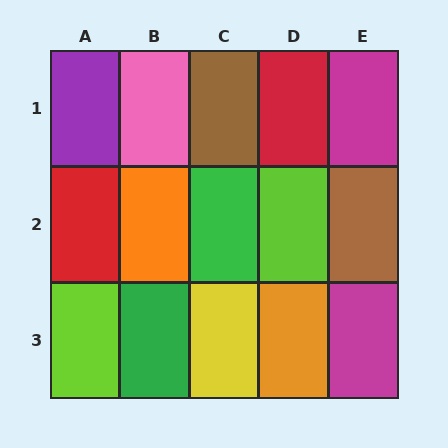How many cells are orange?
2 cells are orange.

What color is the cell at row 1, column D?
Red.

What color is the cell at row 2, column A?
Red.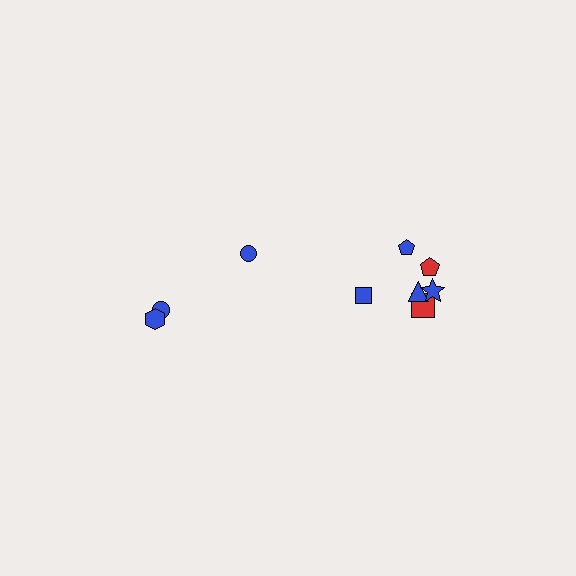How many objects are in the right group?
There are 6 objects.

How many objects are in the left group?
There are 3 objects.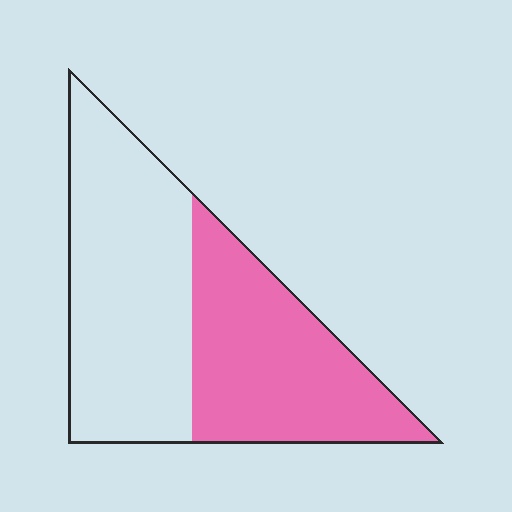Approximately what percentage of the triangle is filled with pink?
Approximately 45%.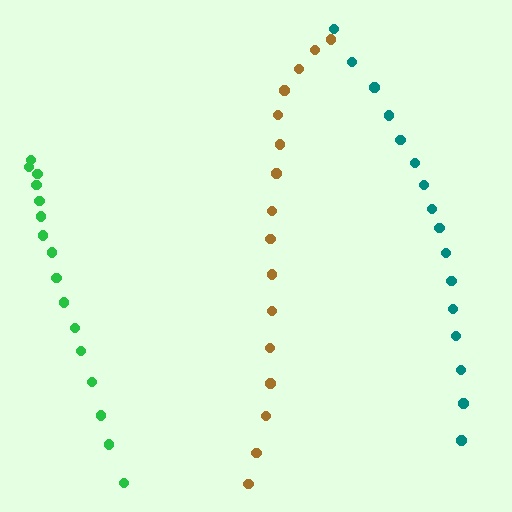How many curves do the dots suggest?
There are 3 distinct paths.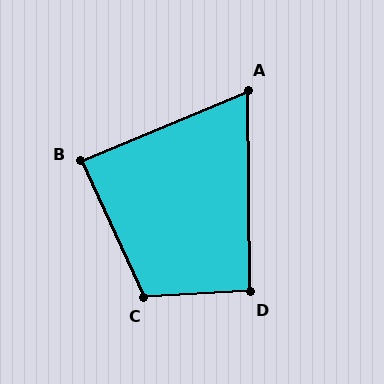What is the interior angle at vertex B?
Approximately 88 degrees (approximately right).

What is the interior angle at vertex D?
Approximately 92 degrees (approximately right).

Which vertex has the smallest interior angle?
A, at approximately 68 degrees.